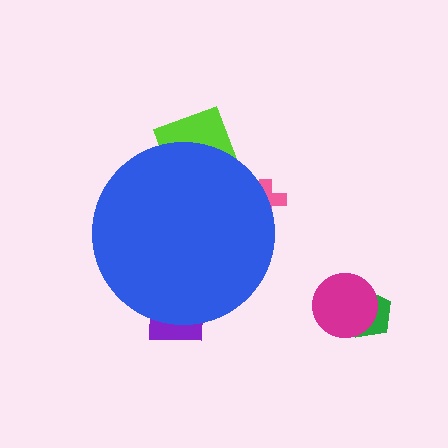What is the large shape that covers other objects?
A blue circle.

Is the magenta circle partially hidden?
No, the magenta circle is fully visible.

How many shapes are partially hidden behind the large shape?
3 shapes are partially hidden.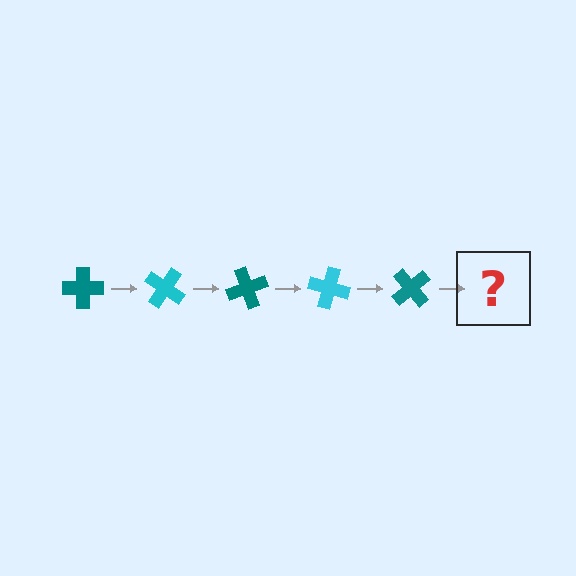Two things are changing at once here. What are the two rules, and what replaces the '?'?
The two rules are that it rotates 35 degrees each step and the color cycles through teal and cyan. The '?' should be a cyan cross, rotated 175 degrees from the start.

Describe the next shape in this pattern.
It should be a cyan cross, rotated 175 degrees from the start.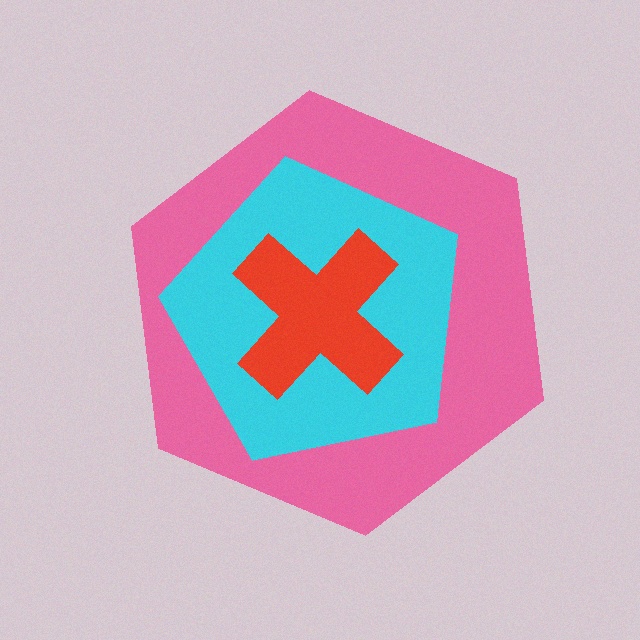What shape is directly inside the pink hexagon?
The cyan pentagon.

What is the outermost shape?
The pink hexagon.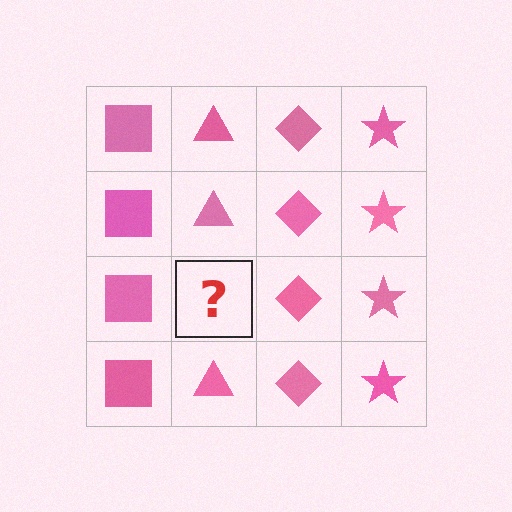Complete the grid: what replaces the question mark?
The question mark should be replaced with a pink triangle.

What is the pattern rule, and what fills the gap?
The rule is that each column has a consistent shape. The gap should be filled with a pink triangle.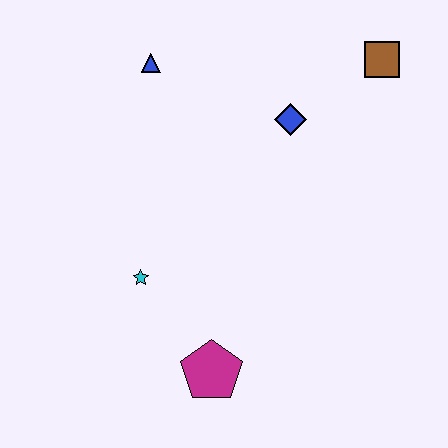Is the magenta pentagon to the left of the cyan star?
No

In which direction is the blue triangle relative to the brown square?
The blue triangle is to the left of the brown square.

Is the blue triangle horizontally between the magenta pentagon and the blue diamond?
No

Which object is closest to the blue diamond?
The brown square is closest to the blue diamond.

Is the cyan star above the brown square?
No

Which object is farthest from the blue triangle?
The magenta pentagon is farthest from the blue triangle.